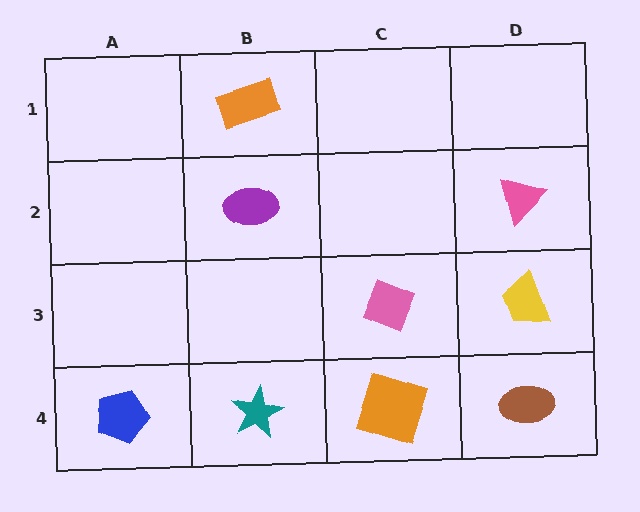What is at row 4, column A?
A blue pentagon.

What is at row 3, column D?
A yellow trapezoid.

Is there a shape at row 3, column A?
No, that cell is empty.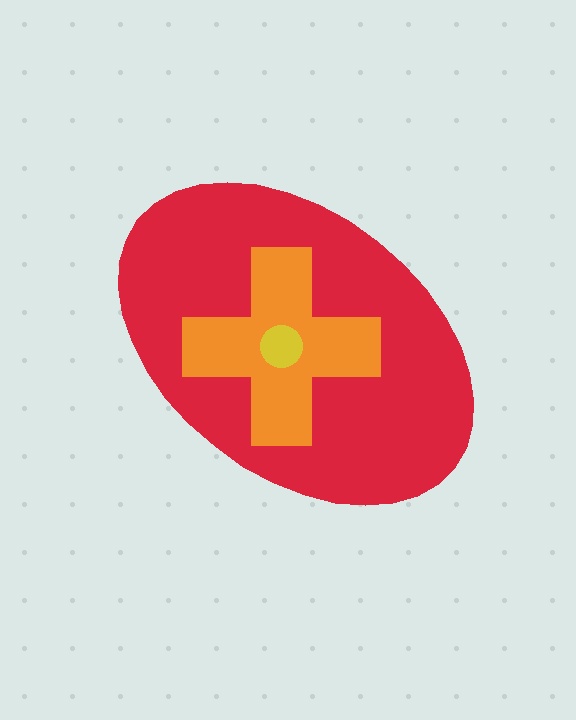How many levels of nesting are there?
3.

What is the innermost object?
The yellow circle.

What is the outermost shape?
The red ellipse.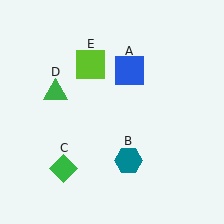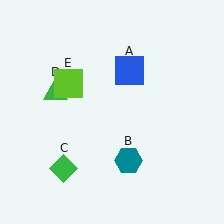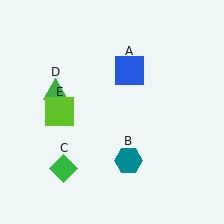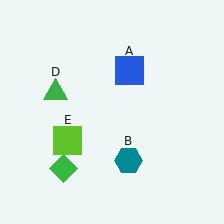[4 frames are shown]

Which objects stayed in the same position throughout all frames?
Blue square (object A) and teal hexagon (object B) and green diamond (object C) and green triangle (object D) remained stationary.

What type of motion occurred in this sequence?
The lime square (object E) rotated counterclockwise around the center of the scene.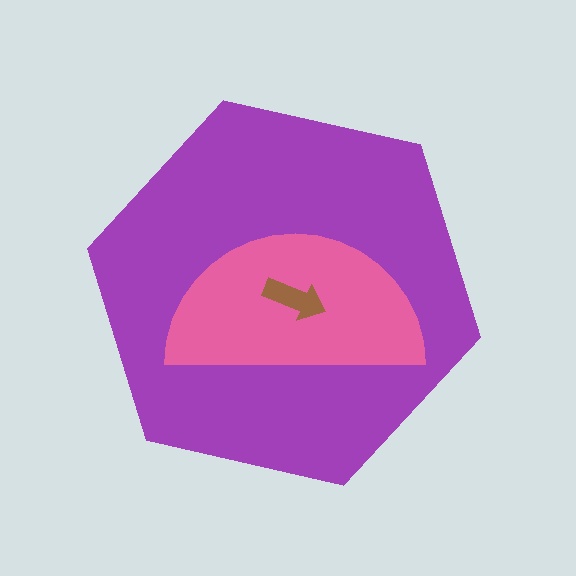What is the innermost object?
The brown arrow.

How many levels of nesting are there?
3.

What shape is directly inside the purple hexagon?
The pink semicircle.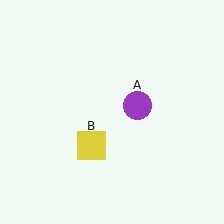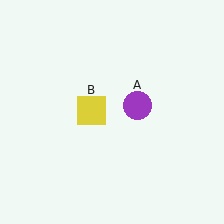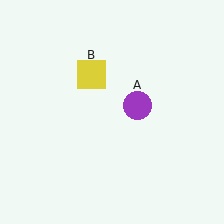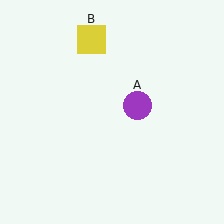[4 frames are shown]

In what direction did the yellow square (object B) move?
The yellow square (object B) moved up.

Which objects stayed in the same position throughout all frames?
Purple circle (object A) remained stationary.